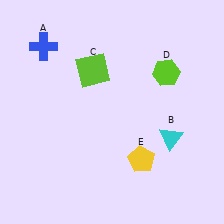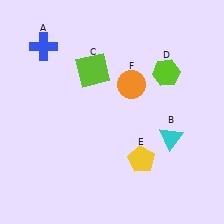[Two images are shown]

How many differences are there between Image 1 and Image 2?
There is 1 difference between the two images.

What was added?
An orange circle (F) was added in Image 2.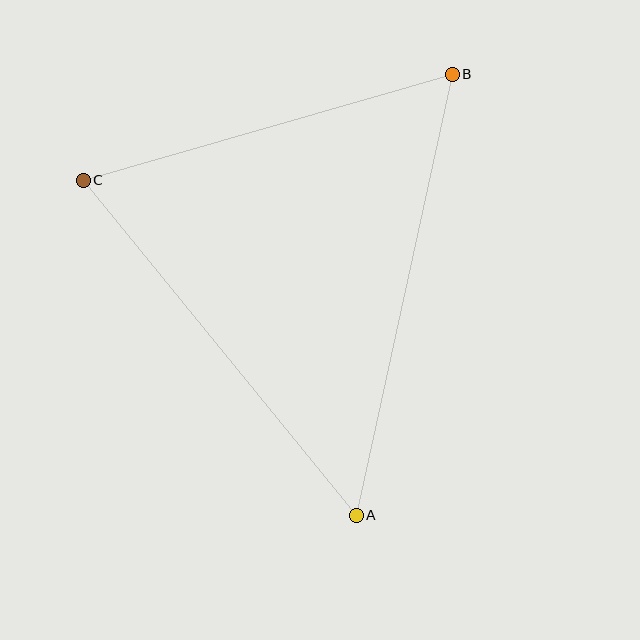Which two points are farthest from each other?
Points A and B are farthest from each other.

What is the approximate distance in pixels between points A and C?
The distance between A and C is approximately 432 pixels.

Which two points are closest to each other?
Points B and C are closest to each other.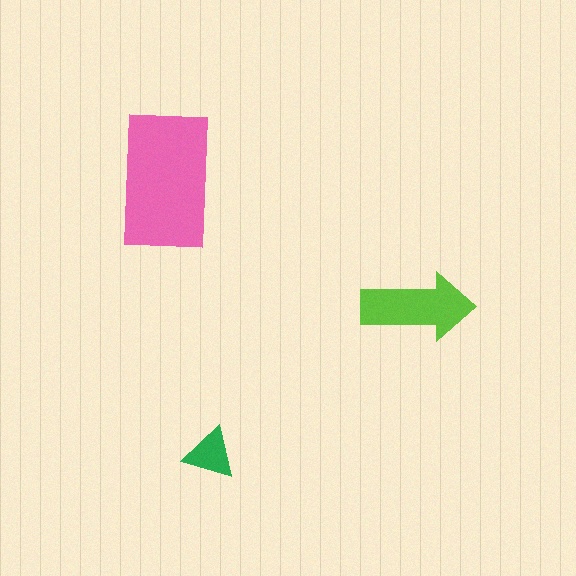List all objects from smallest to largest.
The green triangle, the lime arrow, the pink rectangle.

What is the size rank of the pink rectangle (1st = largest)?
1st.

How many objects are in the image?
There are 3 objects in the image.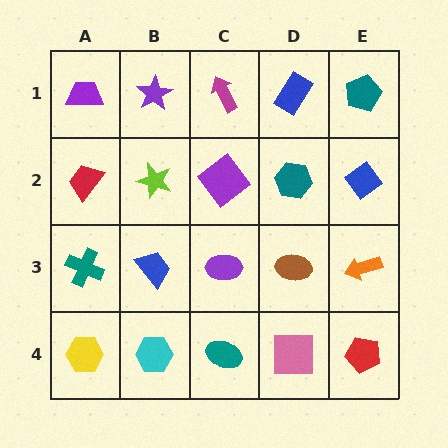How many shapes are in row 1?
5 shapes.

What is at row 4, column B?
A cyan hexagon.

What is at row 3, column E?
An orange arrow.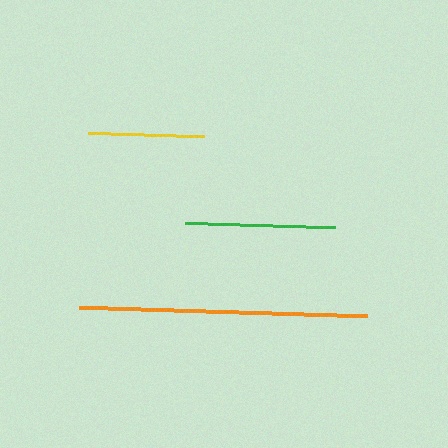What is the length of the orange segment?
The orange segment is approximately 288 pixels long.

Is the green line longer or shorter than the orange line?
The orange line is longer than the green line.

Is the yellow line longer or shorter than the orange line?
The orange line is longer than the yellow line.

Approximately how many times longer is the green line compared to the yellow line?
The green line is approximately 1.3 times the length of the yellow line.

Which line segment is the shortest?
The yellow line is the shortest at approximately 116 pixels.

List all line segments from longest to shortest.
From longest to shortest: orange, green, yellow.